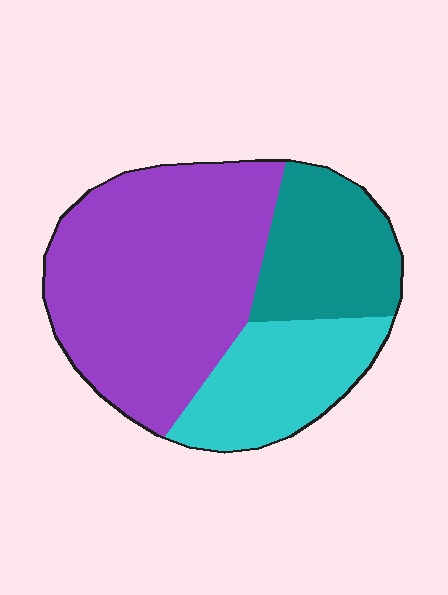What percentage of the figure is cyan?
Cyan takes up about one quarter (1/4) of the figure.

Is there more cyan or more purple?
Purple.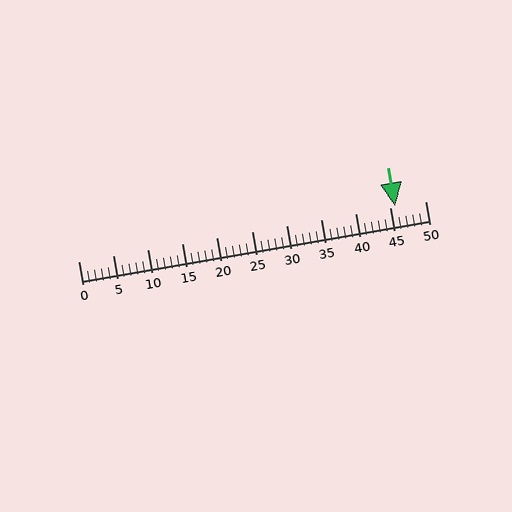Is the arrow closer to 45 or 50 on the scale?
The arrow is closer to 45.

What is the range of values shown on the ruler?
The ruler shows values from 0 to 50.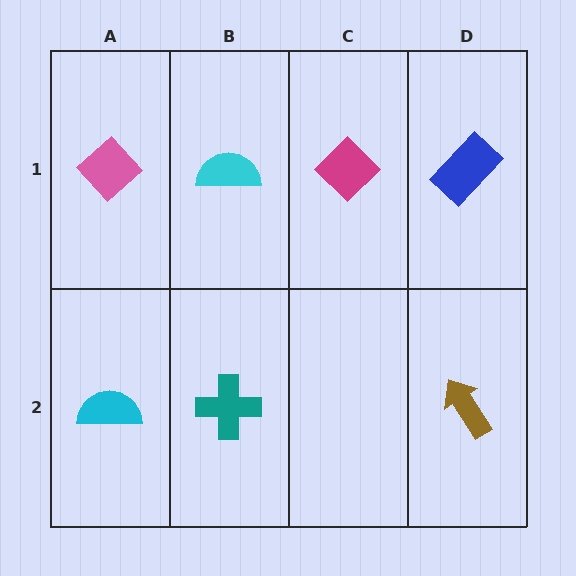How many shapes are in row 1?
4 shapes.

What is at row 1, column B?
A cyan semicircle.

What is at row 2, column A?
A cyan semicircle.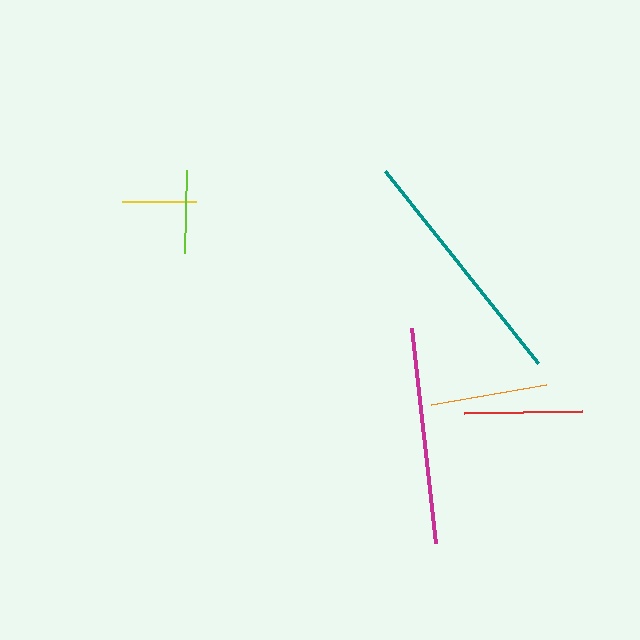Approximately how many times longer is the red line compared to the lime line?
The red line is approximately 1.4 times the length of the lime line.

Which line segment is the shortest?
The yellow line is the shortest at approximately 74 pixels.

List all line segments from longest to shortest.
From longest to shortest: teal, magenta, red, orange, lime, yellow.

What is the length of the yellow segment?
The yellow segment is approximately 74 pixels long.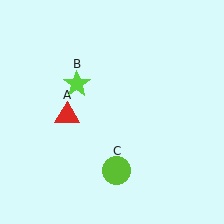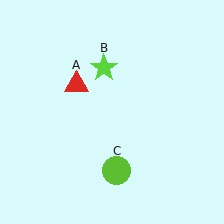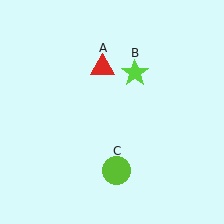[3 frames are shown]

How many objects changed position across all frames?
2 objects changed position: red triangle (object A), lime star (object B).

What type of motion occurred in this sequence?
The red triangle (object A), lime star (object B) rotated clockwise around the center of the scene.